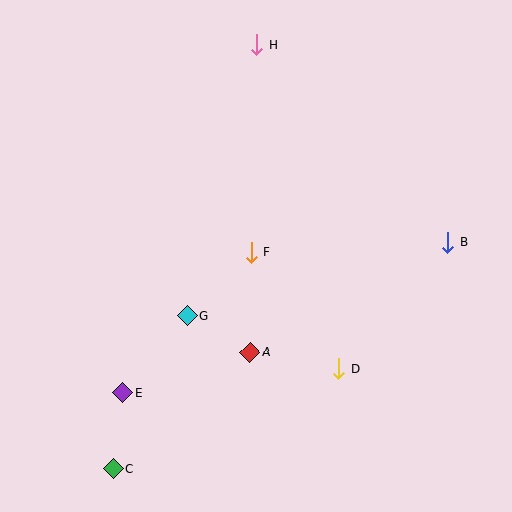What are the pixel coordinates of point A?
Point A is at (250, 352).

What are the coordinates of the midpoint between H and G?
The midpoint between H and G is at (222, 180).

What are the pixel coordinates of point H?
Point H is at (257, 45).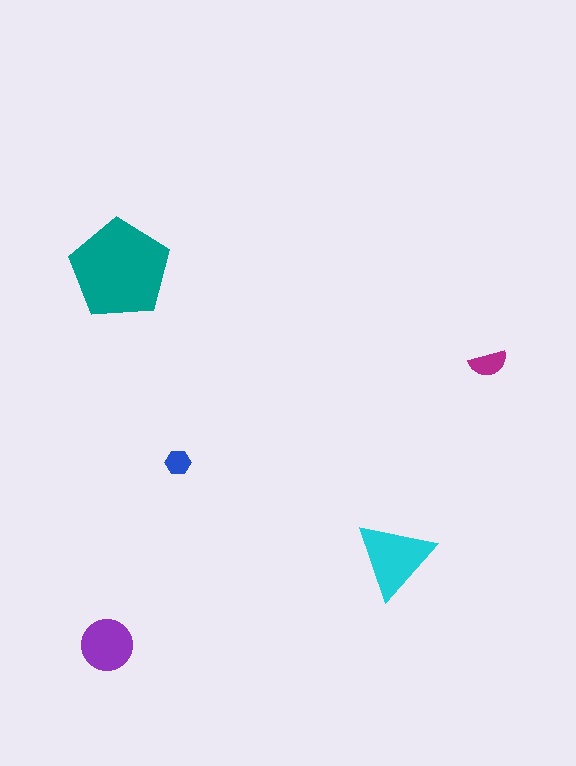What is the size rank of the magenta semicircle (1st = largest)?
4th.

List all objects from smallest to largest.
The blue hexagon, the magenta semicircle, the purple circle, the cyan triangle, the teal pentagon.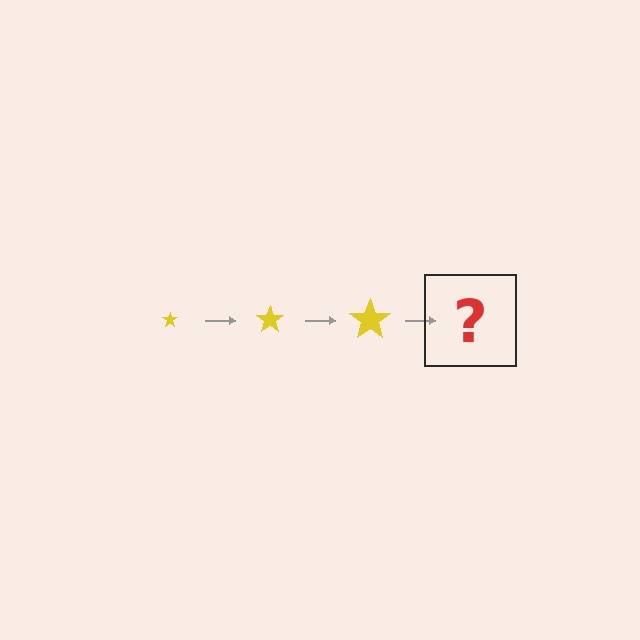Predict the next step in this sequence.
The next step is a yellow star, larger than the previous one.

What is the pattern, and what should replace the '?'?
The pattern is that the star gets progressively larger each step. The '?' should be a yellow star, larger than the previous one.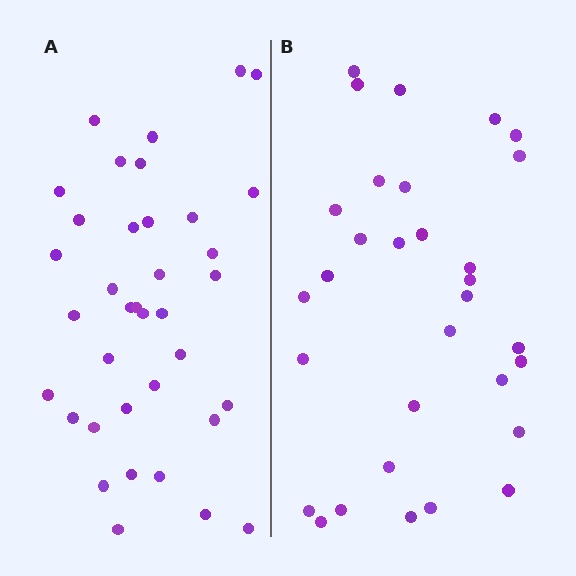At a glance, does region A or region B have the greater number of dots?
Region A (the left region) has more dots.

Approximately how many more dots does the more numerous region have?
Region A has about 6 more dots than region B.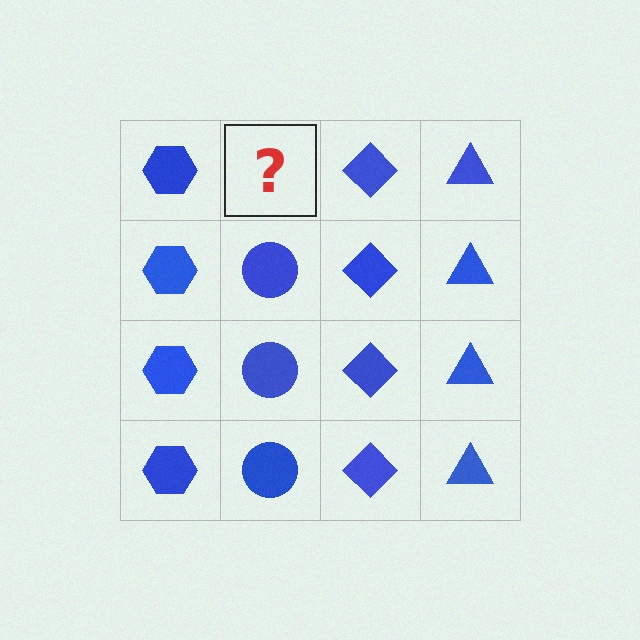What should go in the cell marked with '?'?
The missing cell should contain a blue circle.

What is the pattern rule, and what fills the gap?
The rule is that each column has a consistent shape. The gap should be filled with a blue circle.